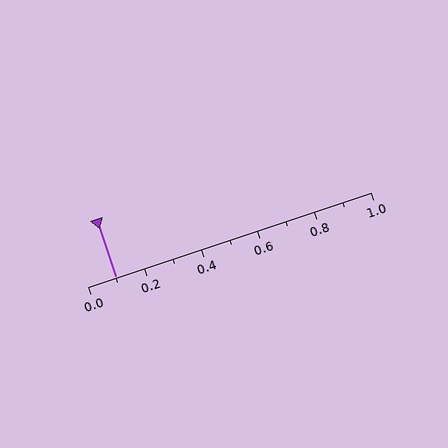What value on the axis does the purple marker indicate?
The marker indicates approximately 0.1.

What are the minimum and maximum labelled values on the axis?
The axis runs from 0.0 to 1.0.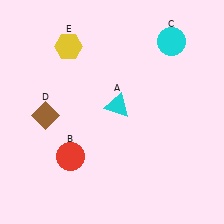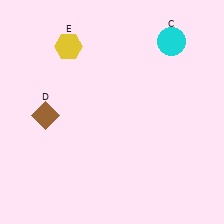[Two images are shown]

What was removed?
The cyan triangle (A), the red circle (B) were removed in Image 2.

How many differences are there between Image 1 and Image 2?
There are 2 differences between the two images.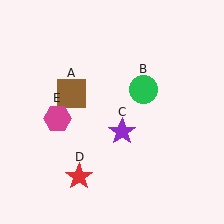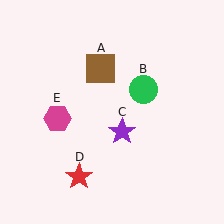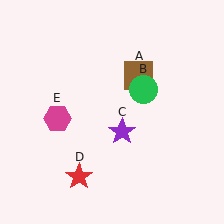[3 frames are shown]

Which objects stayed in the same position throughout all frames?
Green circle (object B) and purple star (object C) and red star (object D) and magenta hexagon (object E) remained stationary.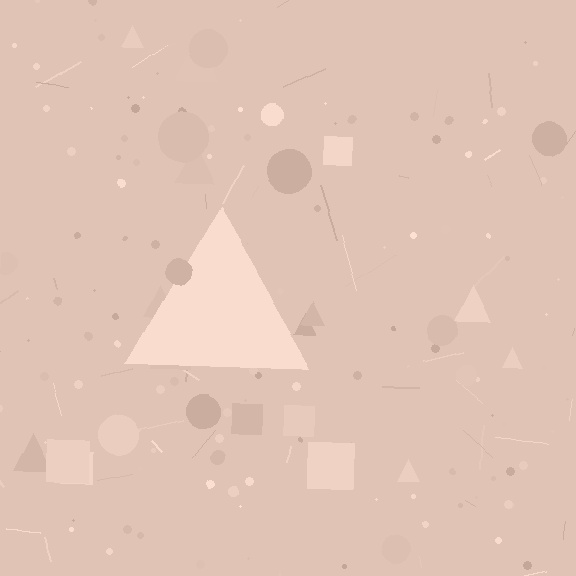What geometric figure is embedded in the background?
A triangle is embedded in the background.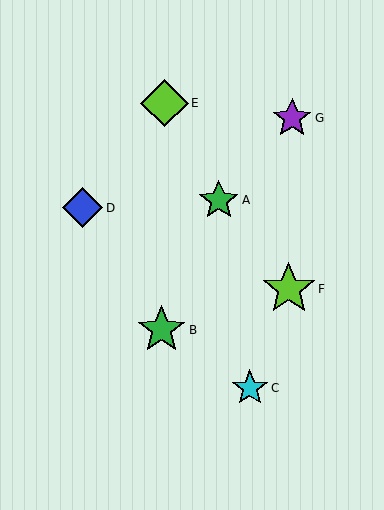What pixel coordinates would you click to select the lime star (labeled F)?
Click at (289, 289) to select the lime star F.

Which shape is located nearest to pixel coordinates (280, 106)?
The purple star (labeled G) at (292, 118) is nearest to that location.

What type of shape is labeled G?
Shape G is a purple star.